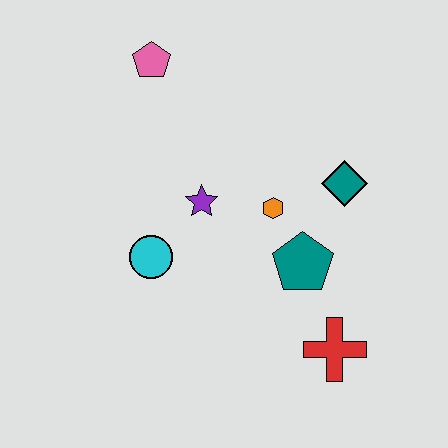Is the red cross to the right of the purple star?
Yes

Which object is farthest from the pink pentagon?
The red cross is farthest from the pink pentagon.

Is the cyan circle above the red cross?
Yes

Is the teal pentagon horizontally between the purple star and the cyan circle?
No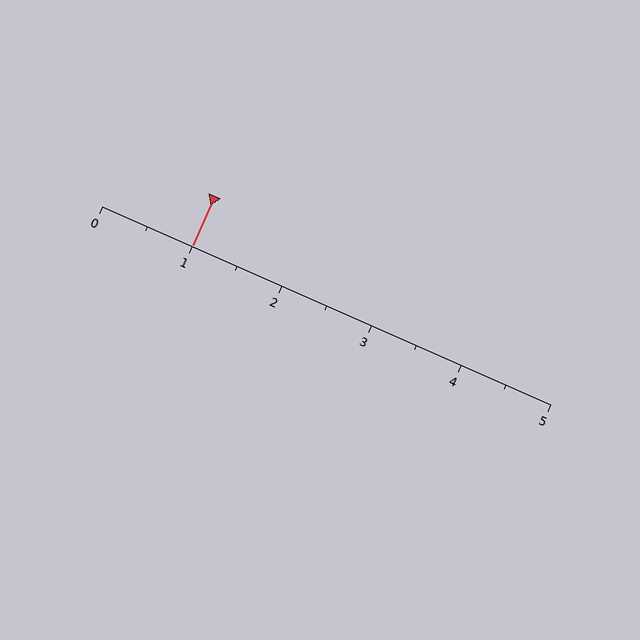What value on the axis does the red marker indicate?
The marker indicates approximately 1.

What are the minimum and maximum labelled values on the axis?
The axis runs from 0 to 5.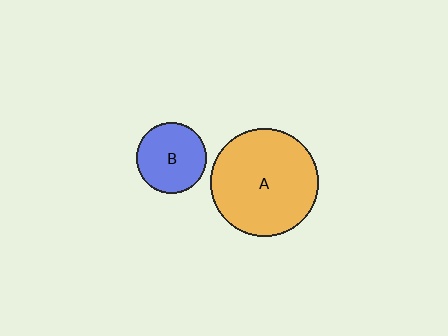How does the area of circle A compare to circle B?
Approximately 2.4 times.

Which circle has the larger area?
Circle A (orange).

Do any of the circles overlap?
No, none of the circles overlap.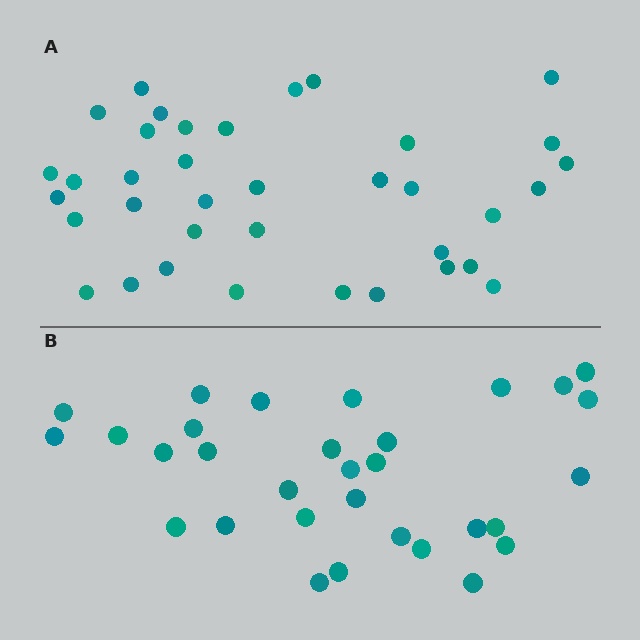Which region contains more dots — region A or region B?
Region A (the top region) has more dots.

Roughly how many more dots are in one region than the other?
Region A has about 6 more dots than region B.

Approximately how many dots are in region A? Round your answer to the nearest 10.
About 40 dots. (The exact count is 37, which rounds to 40.)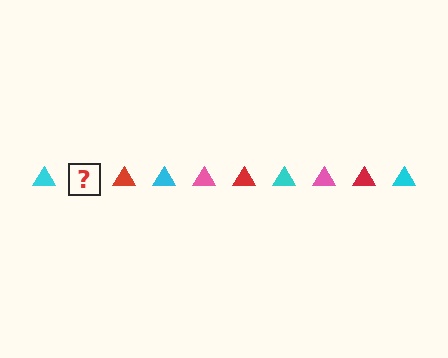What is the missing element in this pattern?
The missing element is a pink triangle.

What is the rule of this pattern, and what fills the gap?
The rule is that the pattern cycles through cyan, pink, red triangles. The gap should be filled with a pink triangle.